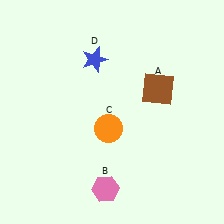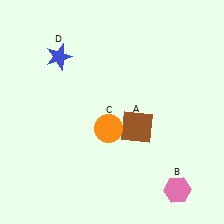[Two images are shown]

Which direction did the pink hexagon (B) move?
The pink hexagon (B) moved right.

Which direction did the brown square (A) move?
The brown square (A) moved down.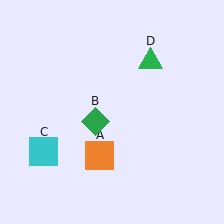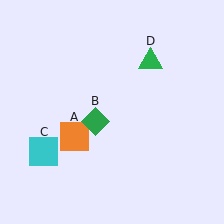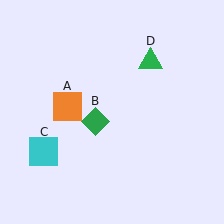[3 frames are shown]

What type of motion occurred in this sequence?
The orange square (object A) rotated clockwise around the center of the scene.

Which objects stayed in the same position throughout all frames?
Green diamond (object B) and cyan square (object C) and green triangle (object D) remained stationary.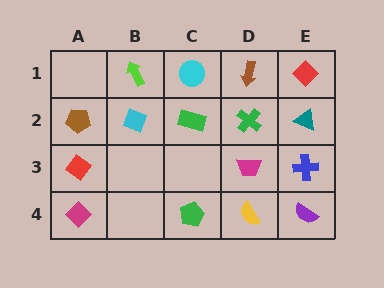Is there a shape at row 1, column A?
No, that cell is empty.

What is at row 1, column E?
A red diamond.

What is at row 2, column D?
A green cross.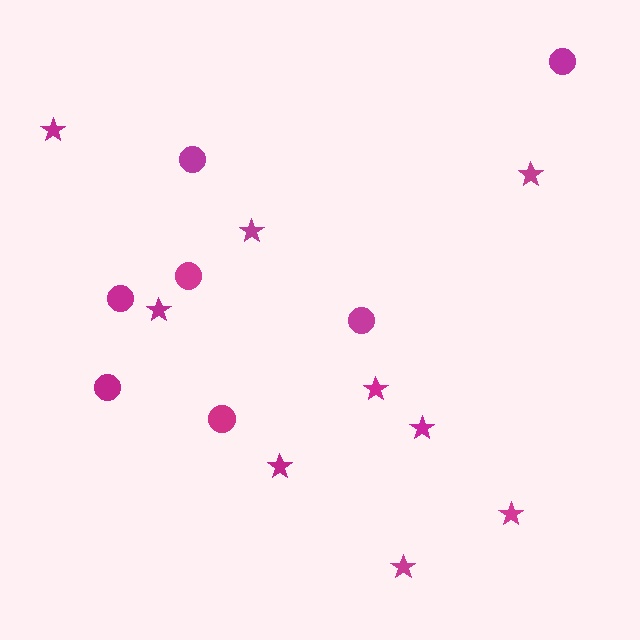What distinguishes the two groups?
There are 2 groups: one group of stars (9) and one group of circles (7).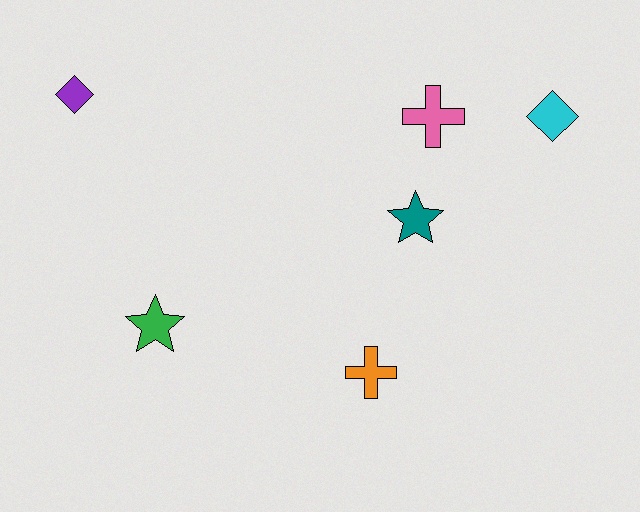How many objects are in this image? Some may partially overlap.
There are 6 objects.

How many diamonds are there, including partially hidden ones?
There are 2 diamonds.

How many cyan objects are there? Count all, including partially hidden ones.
There is 1 cyan object.